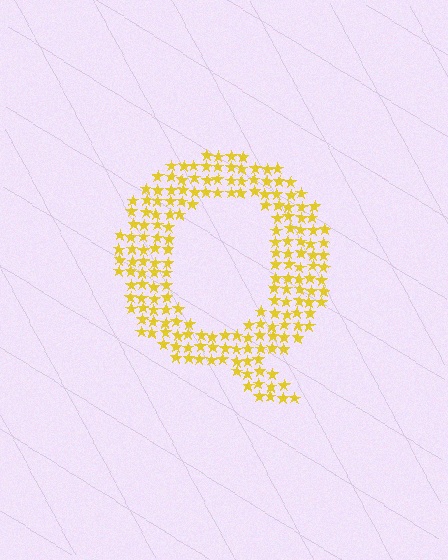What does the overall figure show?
The overall figure shows the letter Q.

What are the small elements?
The small elements are stars.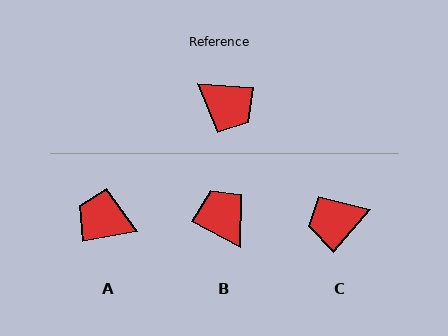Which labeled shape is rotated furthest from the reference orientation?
A, about 166 degrees away.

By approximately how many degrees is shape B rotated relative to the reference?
Approximately 157 degrees counter-clockwise.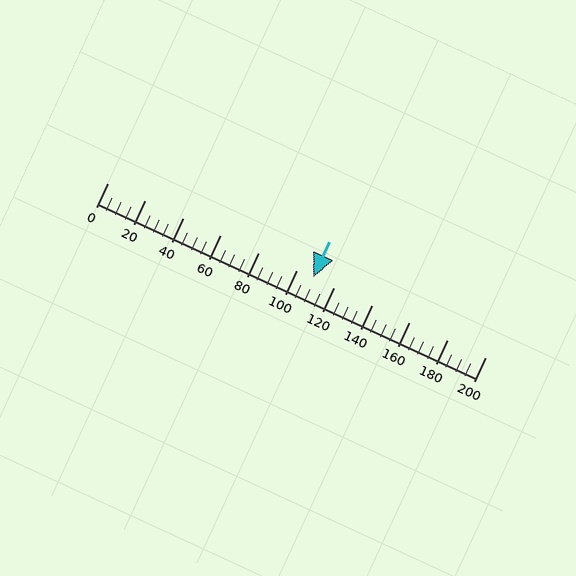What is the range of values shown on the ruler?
The ruler shows values from 0 to 200.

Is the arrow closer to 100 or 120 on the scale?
The arrow is closer to 100.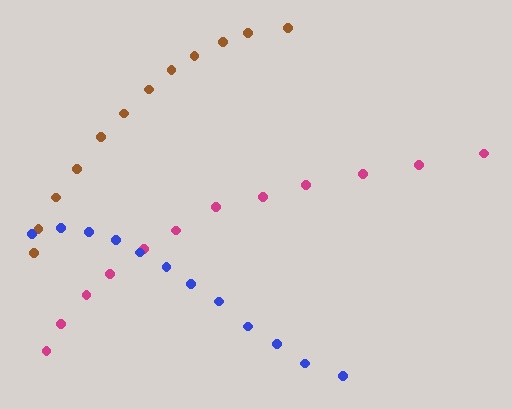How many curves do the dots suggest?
There are 3 distinct paths.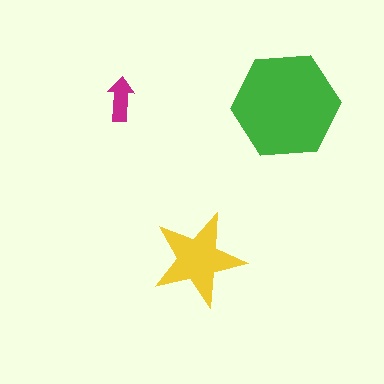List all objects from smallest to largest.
The magenta arrow, the yellow star, the green hexagon.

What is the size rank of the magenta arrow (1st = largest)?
3rd.